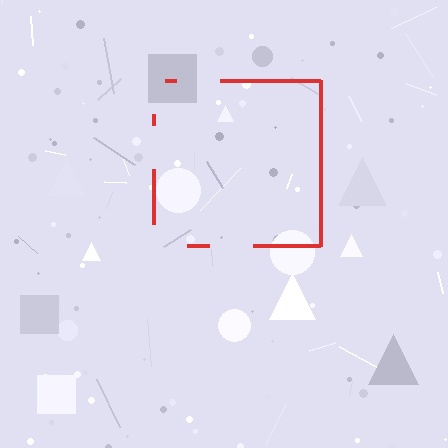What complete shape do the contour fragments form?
The contour fragments form a square.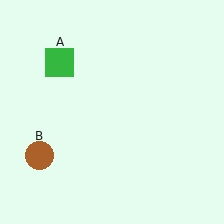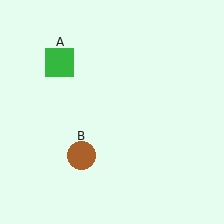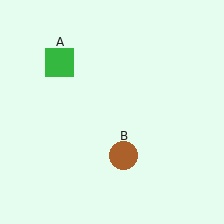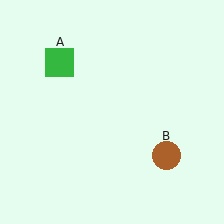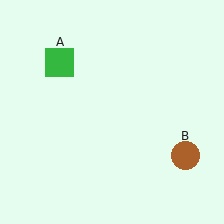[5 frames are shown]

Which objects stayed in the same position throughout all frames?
Green square (object A) remained stationary.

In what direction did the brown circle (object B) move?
The brown circle (object B) moved right.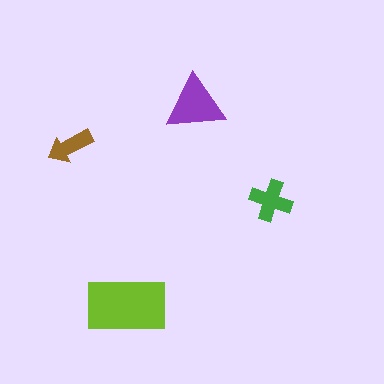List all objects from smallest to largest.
The brown arrow, the green cross, the purple triangle, the lime rectangle.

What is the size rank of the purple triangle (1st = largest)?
2nd.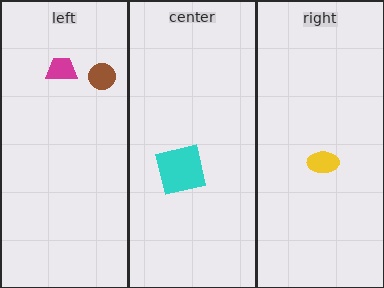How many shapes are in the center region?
1.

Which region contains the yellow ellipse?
The right region.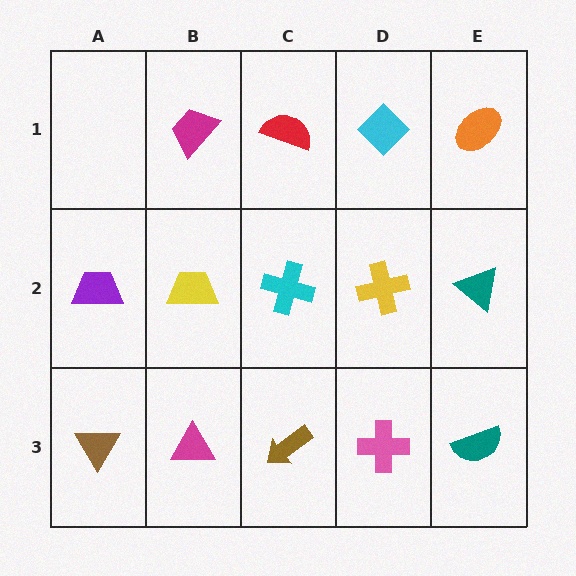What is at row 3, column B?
A magenta triangle.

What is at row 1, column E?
An orange ellipse.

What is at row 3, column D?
A pink cross.